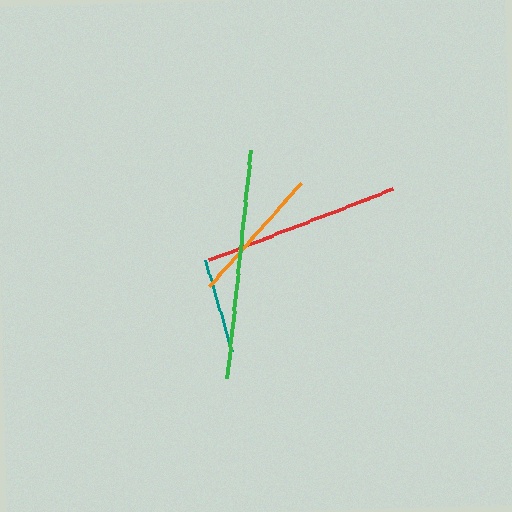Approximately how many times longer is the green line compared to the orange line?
The green line is approximately 1.7 times the length of the orange line.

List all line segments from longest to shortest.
From longest to shortest: green, red, orange, teal.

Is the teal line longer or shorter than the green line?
The green line is longer than the teal line.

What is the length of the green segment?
The green segment is approximately 229 pixels long.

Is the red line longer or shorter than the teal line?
The red line is longer than the teal line.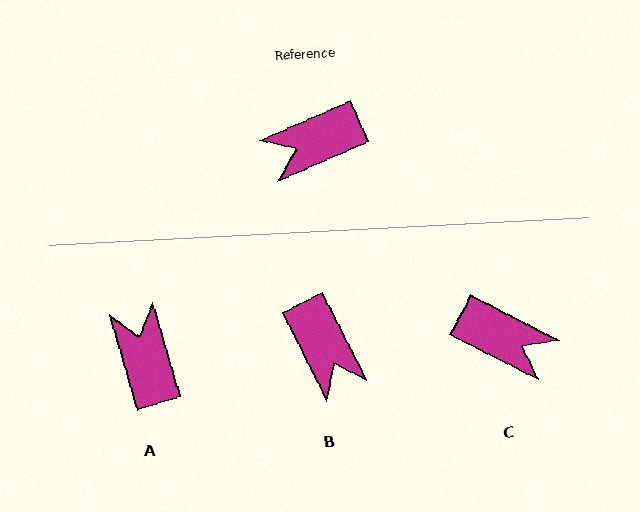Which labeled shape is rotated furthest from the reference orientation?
C, about 129 degrees away.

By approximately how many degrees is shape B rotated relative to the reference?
Approximately 94 degrees counter-clockwise.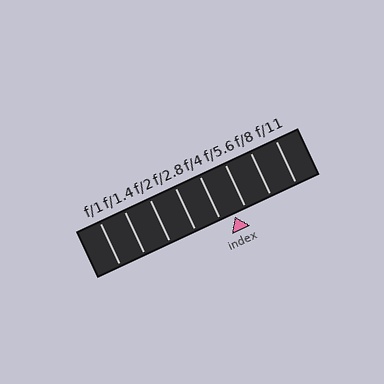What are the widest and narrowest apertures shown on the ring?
The widest aperture shown is f/1 and the narrowest is f/11.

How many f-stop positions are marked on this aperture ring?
There are 8 f-stop positions marked.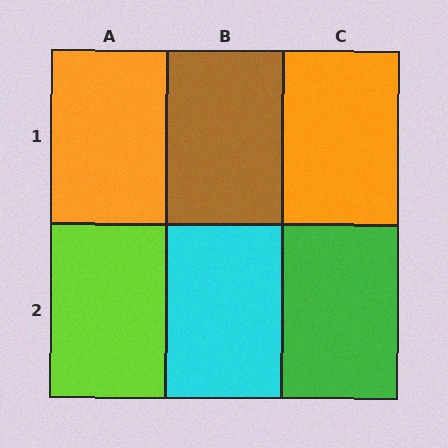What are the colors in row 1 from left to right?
Orange, brown, orange.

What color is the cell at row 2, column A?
Lime.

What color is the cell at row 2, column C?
Green.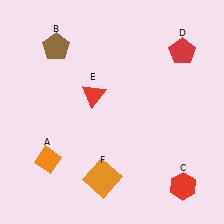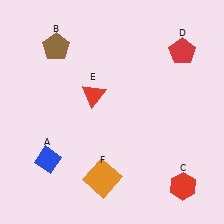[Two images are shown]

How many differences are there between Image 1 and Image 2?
There is 1 difference between the two images.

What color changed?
The diamond (A) changed from orange in Image 1 to blue in Image 2.